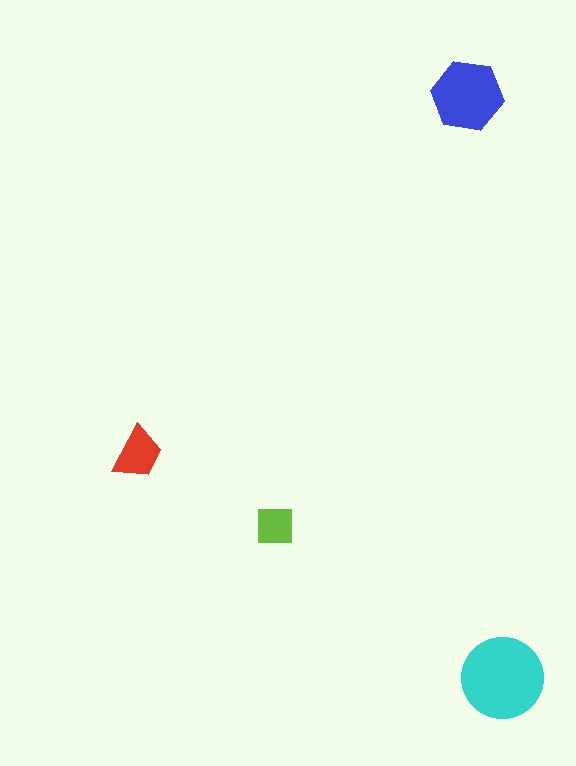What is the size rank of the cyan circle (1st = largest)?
1st.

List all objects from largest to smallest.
The cyan circle, the blue hexagon, the red trapezoid, the lime square.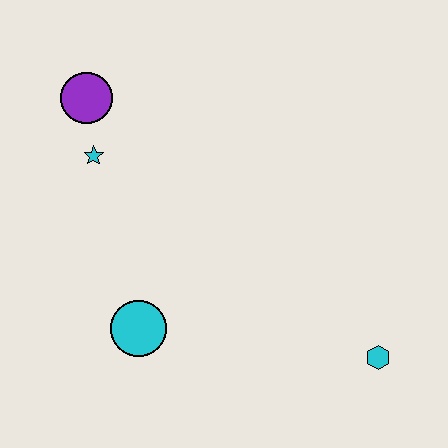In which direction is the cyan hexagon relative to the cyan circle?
The cyan hexagon is to the right of the cyan circle.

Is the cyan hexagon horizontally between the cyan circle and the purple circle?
No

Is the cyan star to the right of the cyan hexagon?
No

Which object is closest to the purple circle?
The cyan star is closest to the purple circle.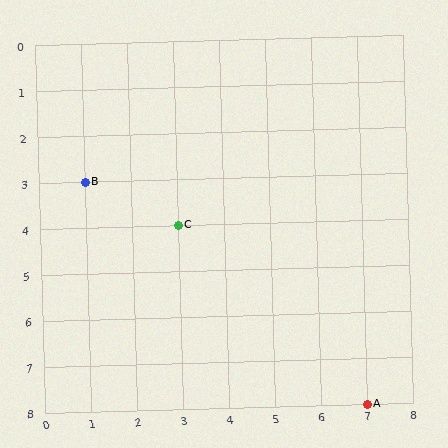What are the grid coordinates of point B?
Point B is at grid coordinates (1, 3).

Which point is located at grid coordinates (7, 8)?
Point A is at (7, 8).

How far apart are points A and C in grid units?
Points A and C are 4 columns and 4 rows apart (about 5.7 grid units diagonally).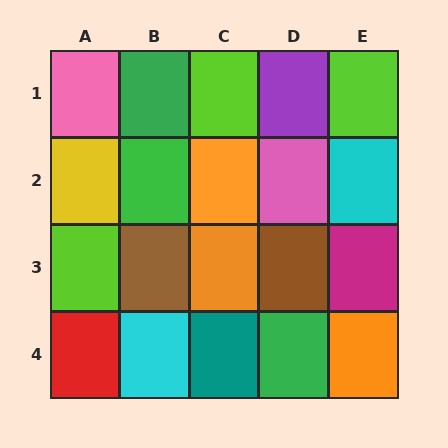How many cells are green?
3 cells are green.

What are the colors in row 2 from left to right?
Yellow, green, orange, pink, cyan.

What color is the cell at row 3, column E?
Magenta.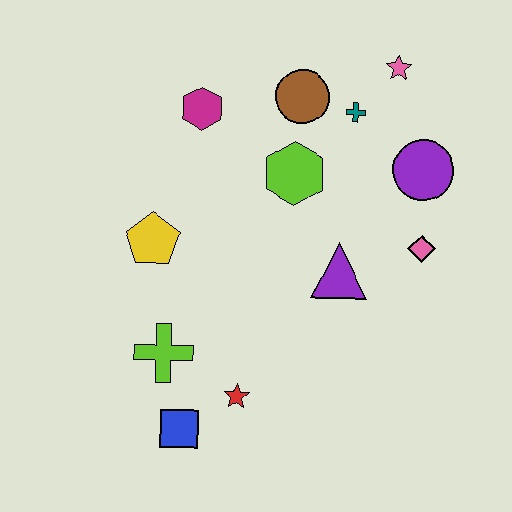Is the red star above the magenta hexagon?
No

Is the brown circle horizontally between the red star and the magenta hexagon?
No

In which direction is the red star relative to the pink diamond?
The red star is to the left of the pink diamond.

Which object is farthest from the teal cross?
The blue square is farthest from the teal cross.